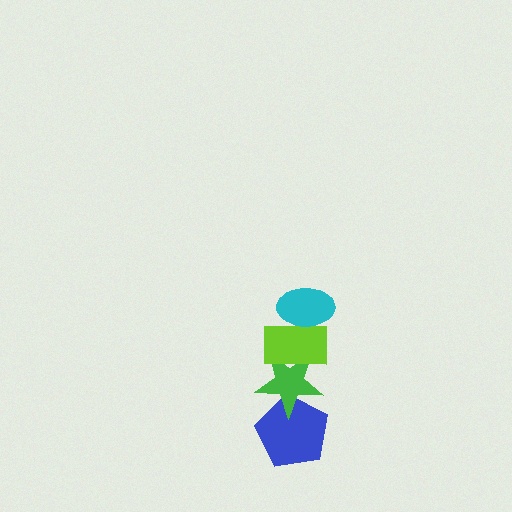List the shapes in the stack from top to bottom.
From top to bottom: the cyan ellipse, the lime rectangle, the green star, the blue pentagon.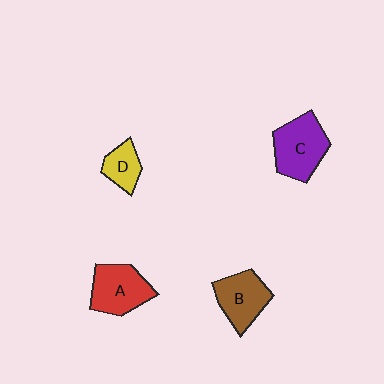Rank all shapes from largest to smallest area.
From largest to smallest: C (purple), A (red), B (brown), D (yellow).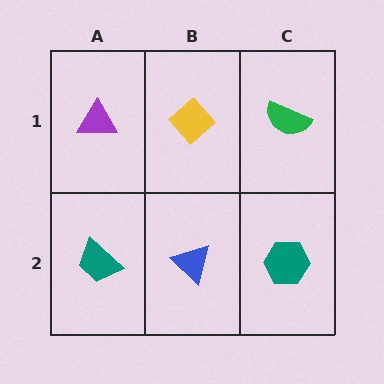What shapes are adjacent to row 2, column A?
A purple triangle (row 1, column A), a blue triangle (row 2, column B).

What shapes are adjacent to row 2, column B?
A yellow diamond (row 1, column B), a teal trapezoid (row 2, column A), a teal hexagon (row 2, column C).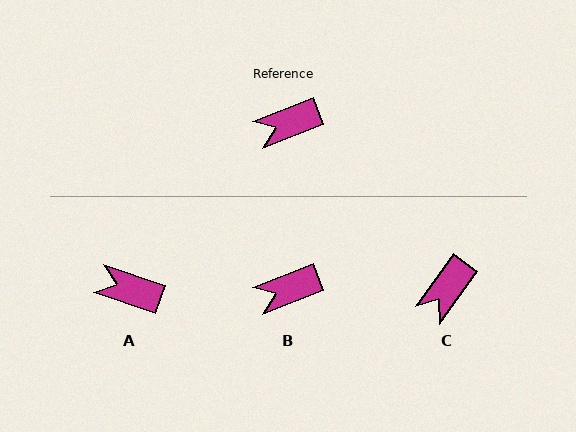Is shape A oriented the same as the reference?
No, it is off by about 40 degrees.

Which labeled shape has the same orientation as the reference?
B.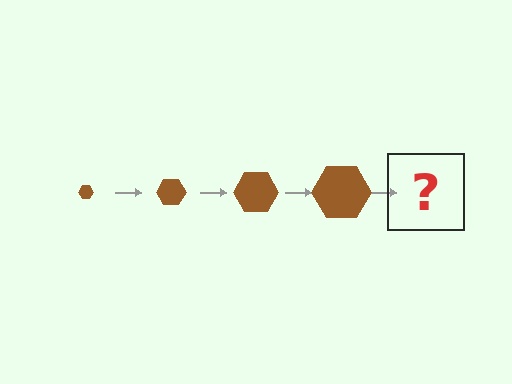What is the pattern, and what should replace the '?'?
The pattern is that the hexagon gets progressively larger each step. The '?' should be a brown hexagon, larger than the previous one.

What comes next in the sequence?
The next element should be a brown hexagon, larger than the previous one.